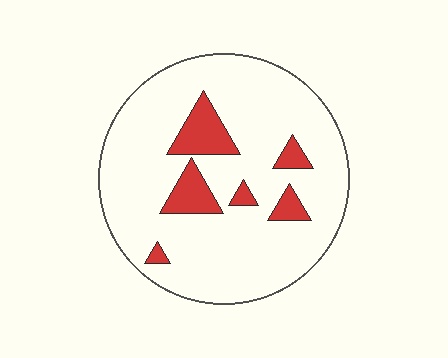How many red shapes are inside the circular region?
6.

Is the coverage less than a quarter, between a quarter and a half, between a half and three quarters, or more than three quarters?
Less than a quarter.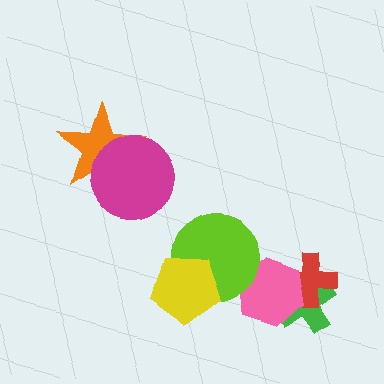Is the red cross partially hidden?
Yes, it is partially covered by another shape.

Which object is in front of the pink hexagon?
The lime circle is in front of the pink hexagon.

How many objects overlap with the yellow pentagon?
1 object overlaps with the yellow pentagon.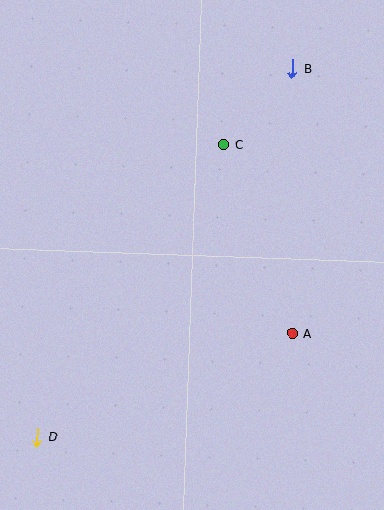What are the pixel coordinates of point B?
Point B is at (292, 69).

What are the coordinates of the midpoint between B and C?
The midpoint between B and C is at (258, 106).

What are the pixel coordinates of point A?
Point A is at (293, 333).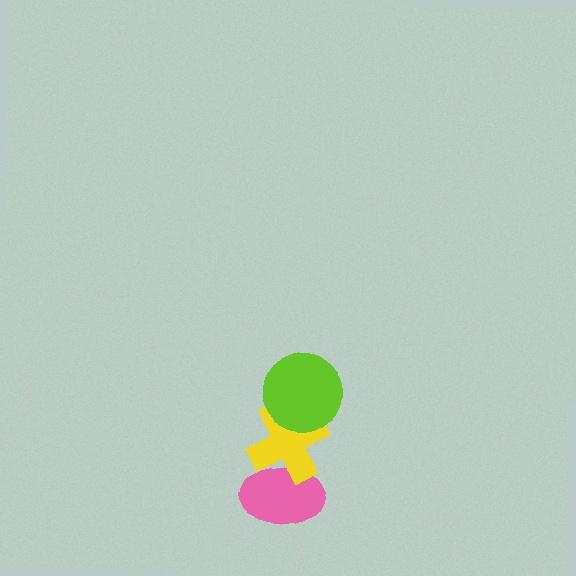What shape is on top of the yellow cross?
The lime circle is on top of the yellow cross.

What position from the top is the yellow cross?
The yellow cross is 2nd from the top.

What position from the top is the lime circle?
The lime circle is 1st from the top.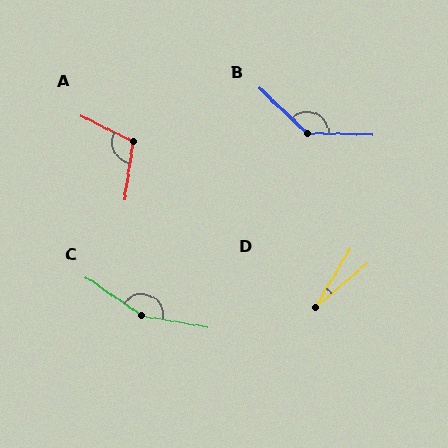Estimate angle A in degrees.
Approximately 108 degrees.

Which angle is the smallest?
D, at approximately 19 degrees.